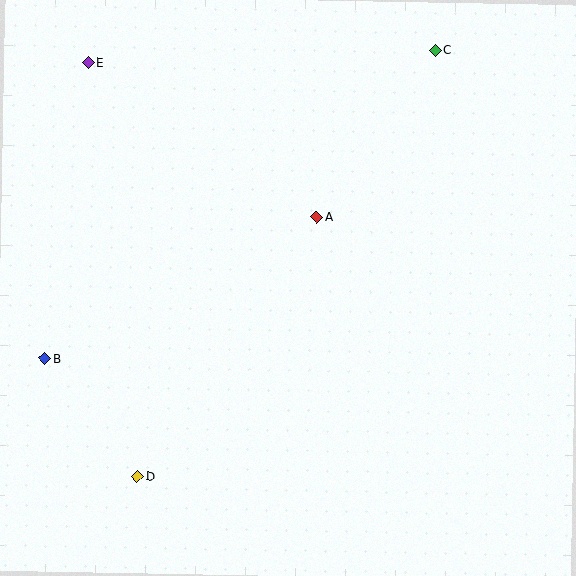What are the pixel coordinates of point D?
Point D is at (137, 477).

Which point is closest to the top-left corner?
Point E is closest to the top-left corner.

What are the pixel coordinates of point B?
Point B is at (44, 358).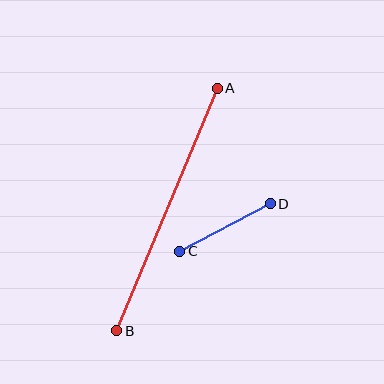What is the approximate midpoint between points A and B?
The midpoint is at approximately (167, 209) pixels.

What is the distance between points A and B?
The distance is approximately 263 pixels.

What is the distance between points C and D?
The distance is approximately 102 pixels.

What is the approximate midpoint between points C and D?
The midpoint is at approximately (225, 227) pixels.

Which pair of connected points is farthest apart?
Points A and B are farthest apart.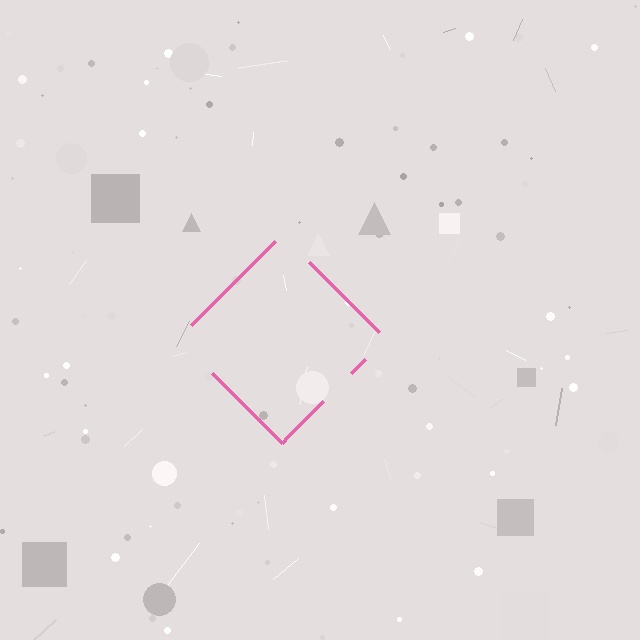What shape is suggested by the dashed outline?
The dashed outline suggests a diamond.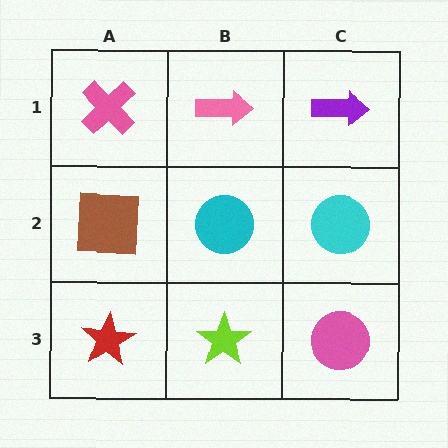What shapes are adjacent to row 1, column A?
A brown square (row 2, column A), a pink arrow (row 1, column B).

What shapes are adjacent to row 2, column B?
A pink arrow (row 1, column B), a lime star (row 3, column B), a brown square (row 2, column A), a cyan circle (row 2, column C).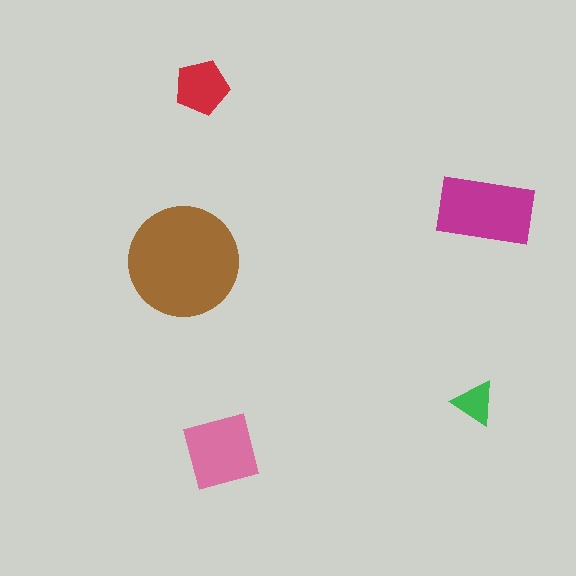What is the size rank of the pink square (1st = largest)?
3rd.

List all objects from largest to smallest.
The brown circle, the magenta rectangle, the pink square, the red pentagon, the green triangle.